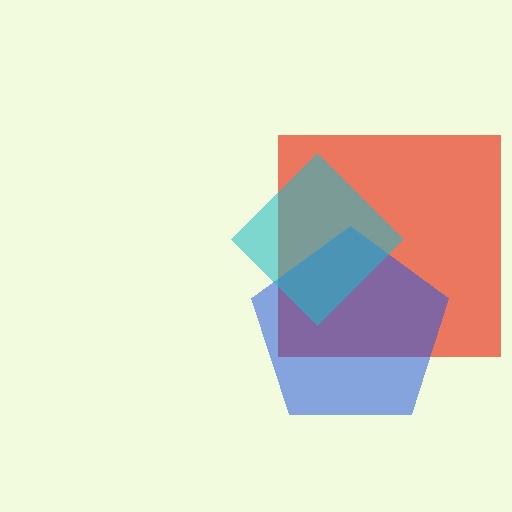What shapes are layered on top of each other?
The layered shapes are: a red square, a blue pentagon, a cyan diamond.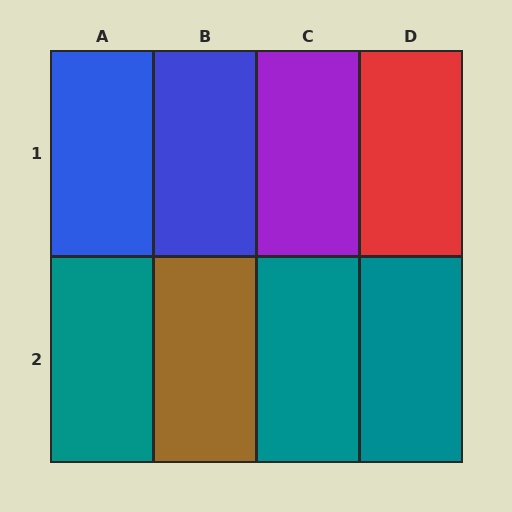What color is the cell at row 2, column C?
Teal.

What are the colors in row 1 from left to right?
Blue, blue, purple, red.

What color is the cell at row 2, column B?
Brown.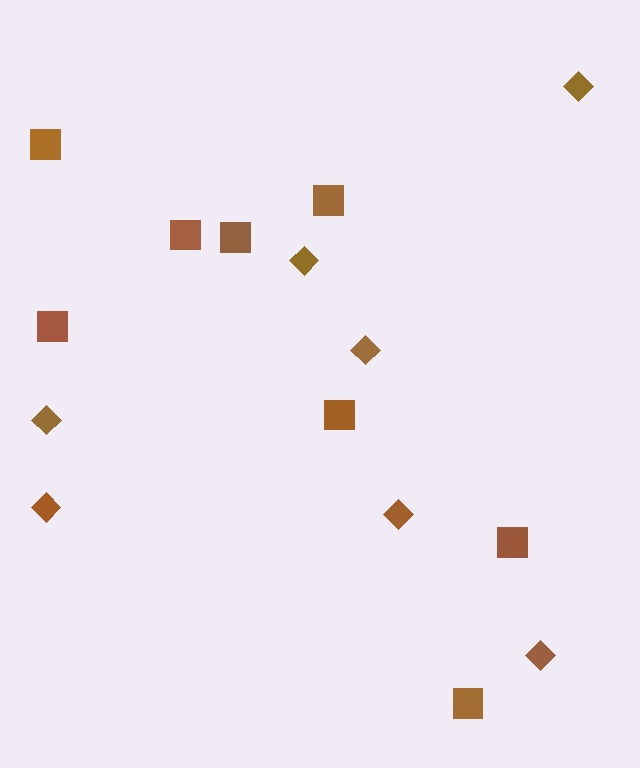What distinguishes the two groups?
There are 2 groups: one group of squares (8) and one group of diamonds (7).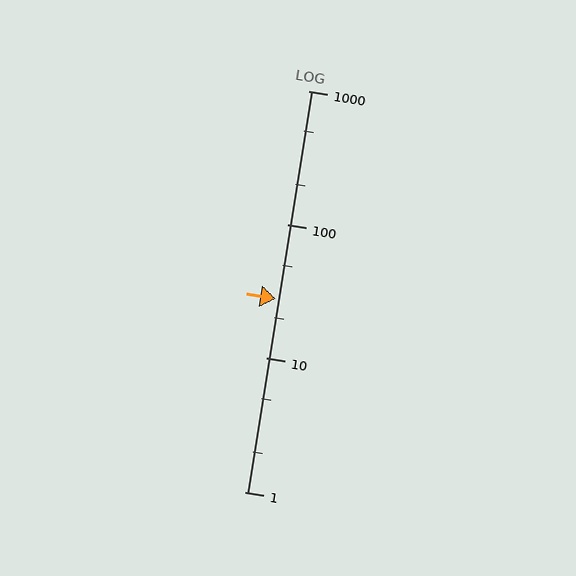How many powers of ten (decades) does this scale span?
The scale spans 3 decades, from 1 to 1000.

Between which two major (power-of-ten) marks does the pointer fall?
The pointer is between 10 and 100.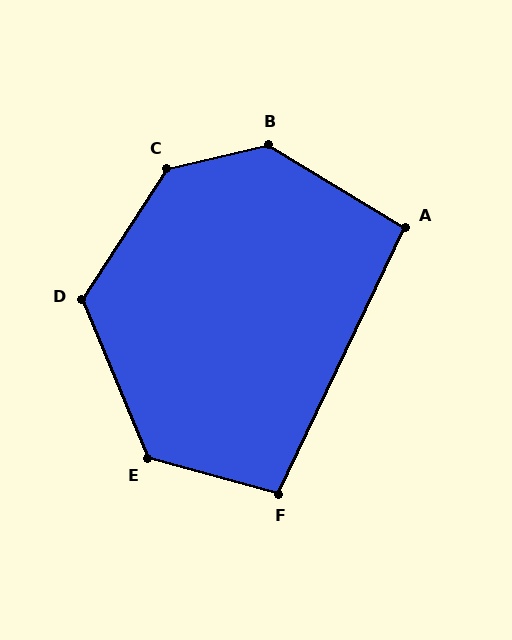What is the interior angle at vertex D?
Approximately 124 degrees (obtuse).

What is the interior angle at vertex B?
Approximately 136 degrees (obtuse).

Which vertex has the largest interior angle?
C, at approximately 136 degrees.